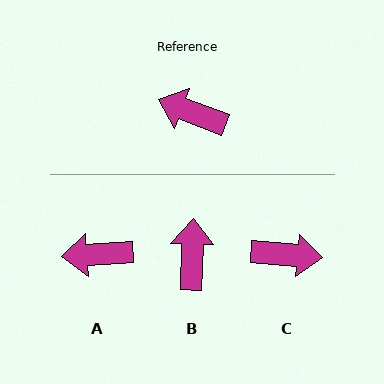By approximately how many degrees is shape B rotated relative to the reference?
Approximately 71 degrees clockwise.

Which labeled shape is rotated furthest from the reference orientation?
C, about 164 degrees away.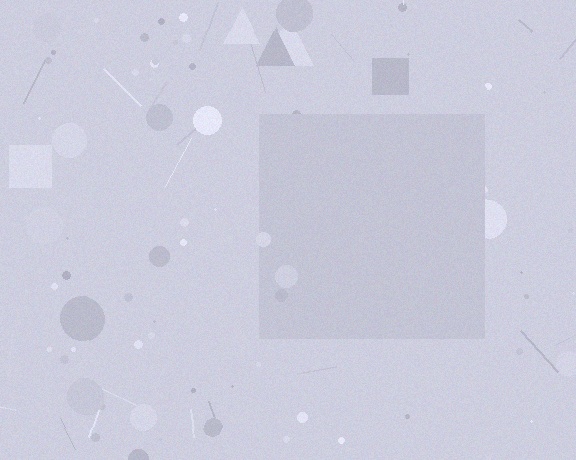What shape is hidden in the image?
A square is hidden in the image.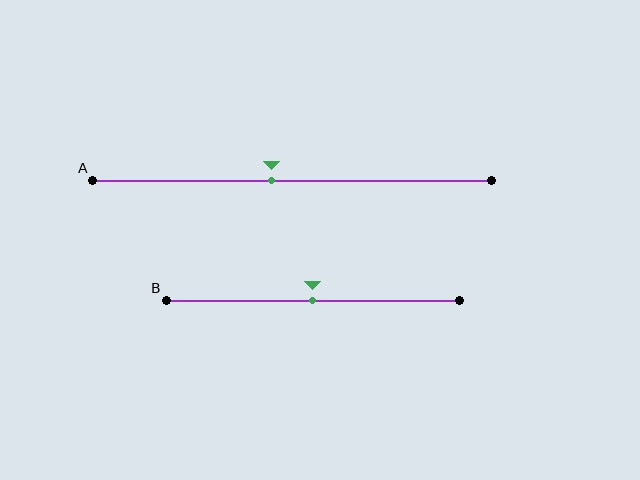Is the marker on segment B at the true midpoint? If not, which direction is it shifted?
Yes, the marker on segment B is at the true midpoint.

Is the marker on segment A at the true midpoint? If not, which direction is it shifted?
No, the marker on segment A is shifted to the left by about 5% of the segment length.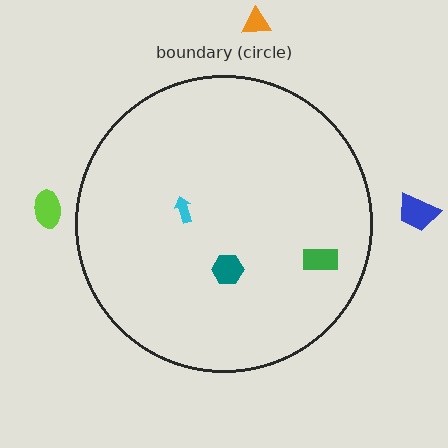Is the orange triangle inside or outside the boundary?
Outside.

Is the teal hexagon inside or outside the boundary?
Inside.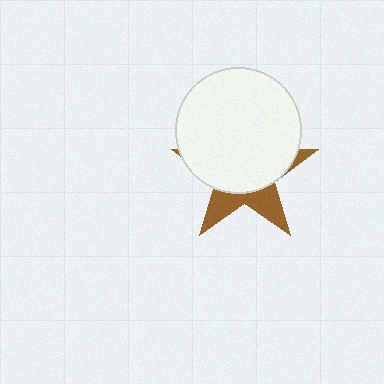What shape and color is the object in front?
The object in front is a white circle.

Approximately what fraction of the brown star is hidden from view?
Roughly 68% of the brown star is hidden behind the white circle.